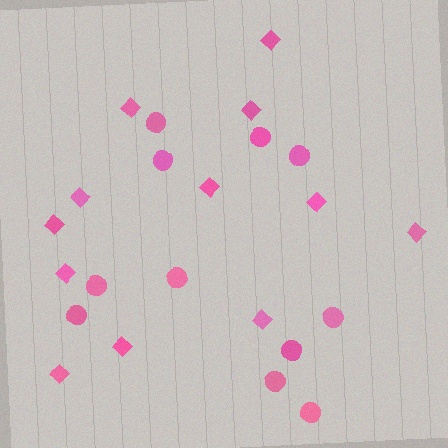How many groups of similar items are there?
There are 2 groups: one group of circles (11) and one group of diamonds (12).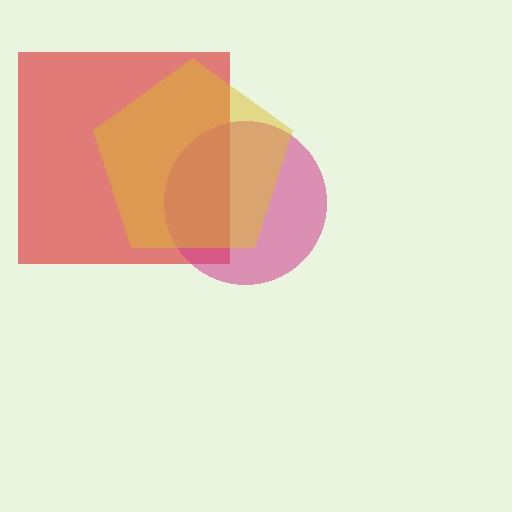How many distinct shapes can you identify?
There are 3 distinct shapes: a red square, a magenta circle, a yellow pentagon.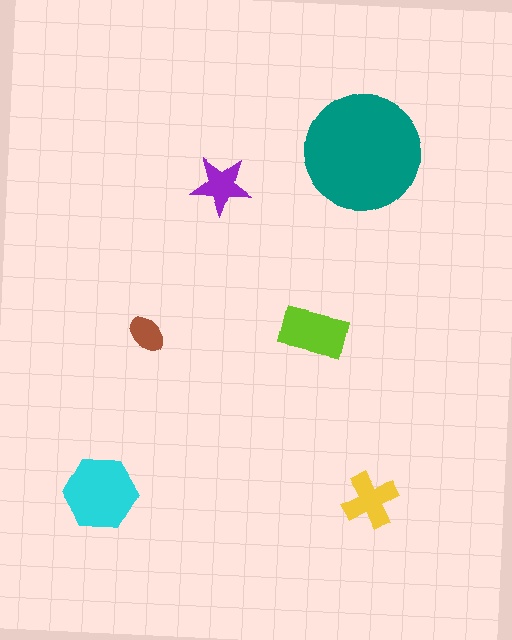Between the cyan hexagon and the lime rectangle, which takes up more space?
The cyan hexagon.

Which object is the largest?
The teal circle.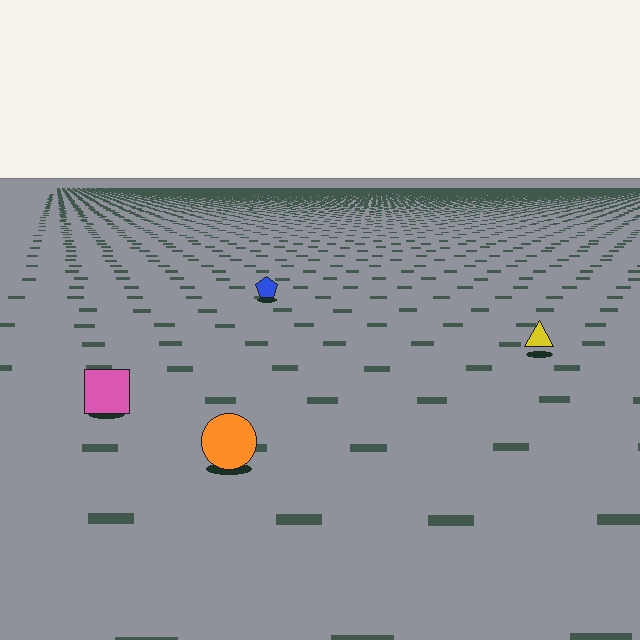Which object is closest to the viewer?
The orange circle is closest. The texture marks near it are larger and more spread out.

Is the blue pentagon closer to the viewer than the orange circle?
No. The orange circle is closer — you can tell from the texture gradient: the ground texture is coarser near it.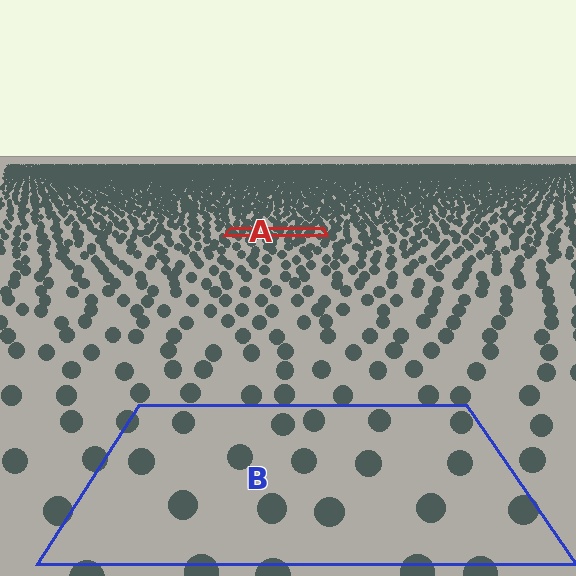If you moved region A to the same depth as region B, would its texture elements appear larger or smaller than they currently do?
They would appear larger. At a closer depth, the same texture elements are projected at a bigger on-screen size.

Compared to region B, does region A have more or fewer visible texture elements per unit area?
Region A has more texture elements per unit area — they are packed more densely because it is farther away.